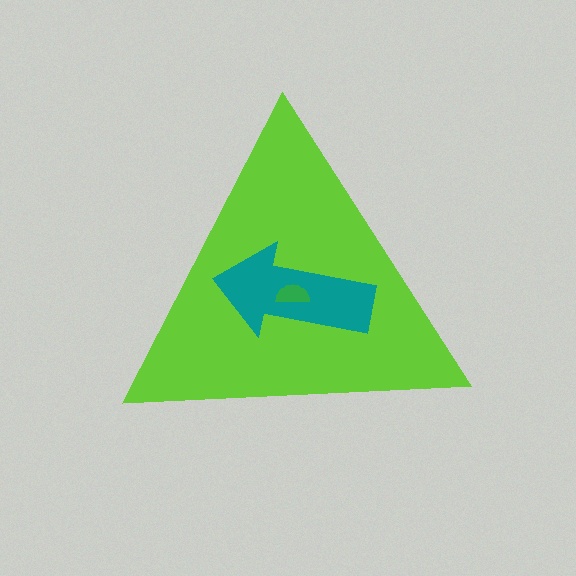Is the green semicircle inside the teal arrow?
Yes.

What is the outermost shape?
The lime triangle.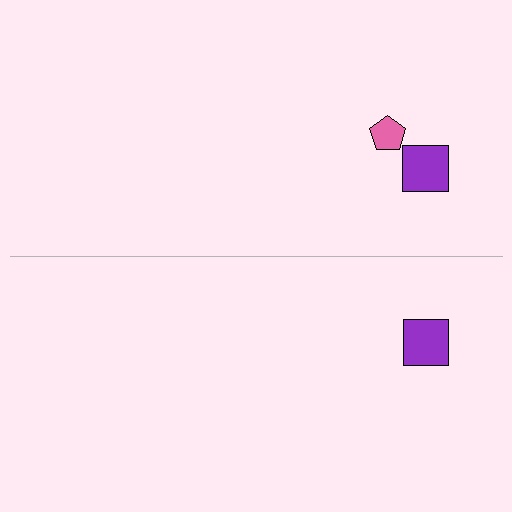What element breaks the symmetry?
A pink pentagon is missing from the bottom side.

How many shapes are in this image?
There are 3 shapes in this image.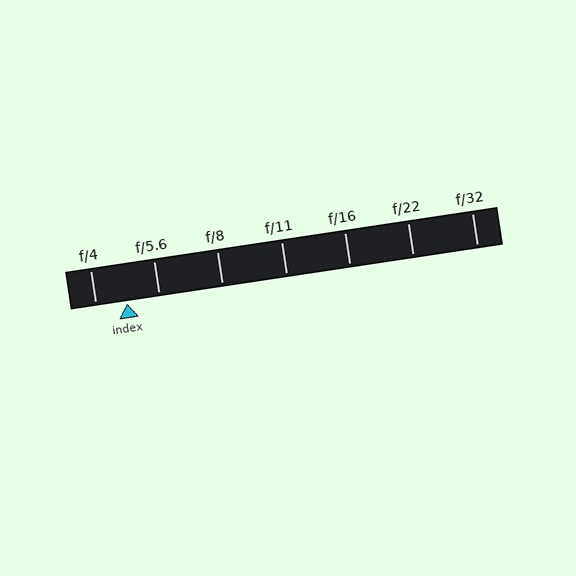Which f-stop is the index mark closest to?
The index mark is closest to f/4.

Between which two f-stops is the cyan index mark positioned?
The index mark is between f/4 and f/5.6.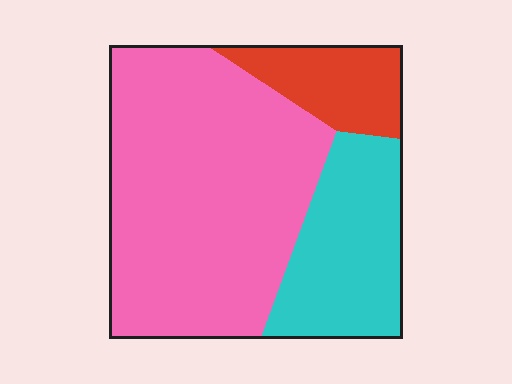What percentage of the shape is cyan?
Cyan takes up about one quarter (1/4) of the shape.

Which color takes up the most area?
Pink, at roughly 60%.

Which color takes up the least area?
Red, at roughly 15%.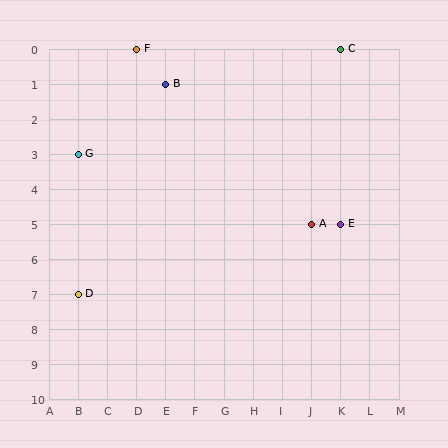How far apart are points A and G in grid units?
Points A and G are 8 columns and 2 rows apart (about 8.2 grid units diagonally).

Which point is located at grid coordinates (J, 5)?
Point A is at (J, 5).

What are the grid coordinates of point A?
Point A is at grid coordinates (J, 5).